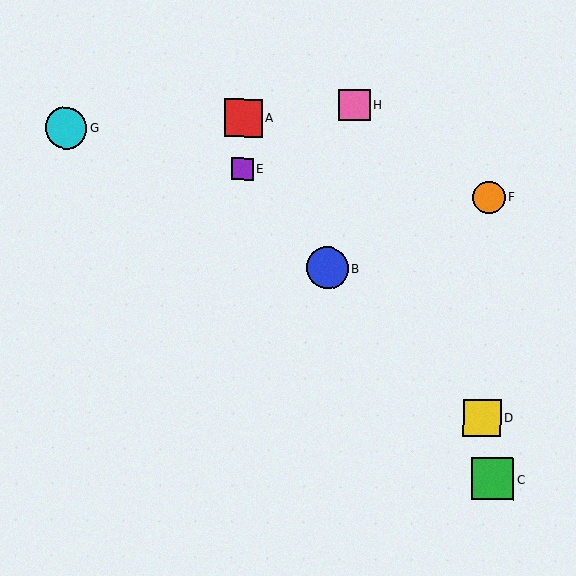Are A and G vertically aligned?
No, A is at x≈243 and G is at x≈66.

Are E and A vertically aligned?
Yes, both are at x≈243.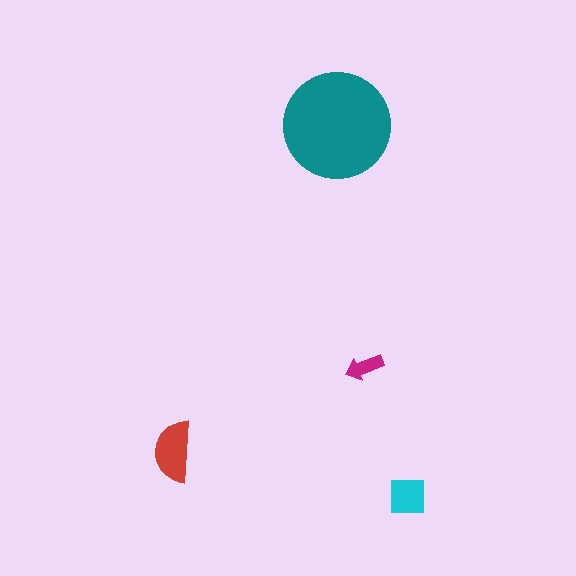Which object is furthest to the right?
The cyan square is rightmost.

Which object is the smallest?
The magenta arrow.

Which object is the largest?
The teal circle.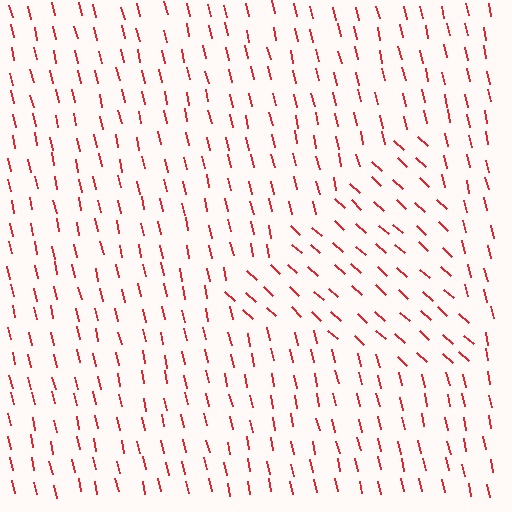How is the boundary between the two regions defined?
The boundary is defined purely by a change in line orientation (approximately 35 degrees difference). All lines are the same color and thickness.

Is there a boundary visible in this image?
Yes, there is a texture boundary formed by a change in line orientation.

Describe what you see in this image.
The image is filled with small red line segments. A triangle region in the image has lines oriented differently from the surrounding lines, creating a visible texture boundary.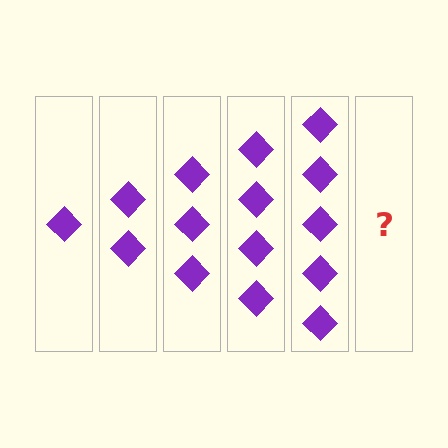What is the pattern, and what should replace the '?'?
The pattern is that each step adds one more diamond. The '?' should be 6 diamonds.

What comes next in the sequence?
The next element should be 6 diamonds.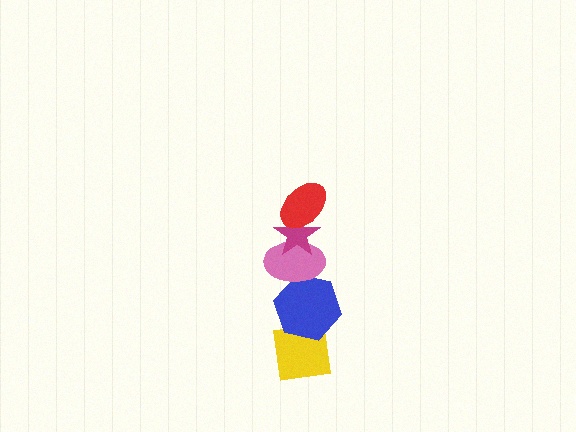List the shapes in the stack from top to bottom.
From top to bottom: the red ellipse, the magenta star, the pink ellipse, the blue hexagon, the yellow square.